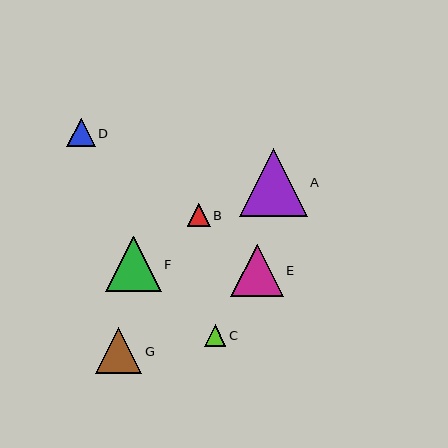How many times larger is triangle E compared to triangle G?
Triangle E is approximately 1.1 times the size of triangle G.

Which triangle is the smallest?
Triangle C is the smallest with a size of approximately 21 pixels.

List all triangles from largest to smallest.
From largest to smallest: A, F, E, G, D, B, C.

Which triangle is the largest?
Triangle A is the largest with a size of approximately 68 pixels.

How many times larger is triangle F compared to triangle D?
Triangle F is approximately 2.0 times the size of triangle D.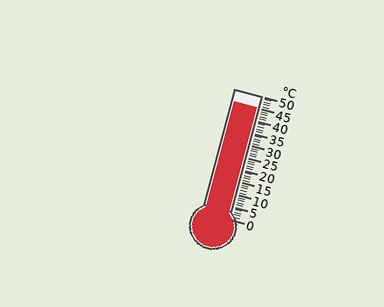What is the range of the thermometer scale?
The thermometer scale ranges from 0°C to 50°C.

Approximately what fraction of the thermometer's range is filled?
The thermometer is filled to approximately 90% of its range.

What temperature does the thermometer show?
The thermometer shows approximately 45°C.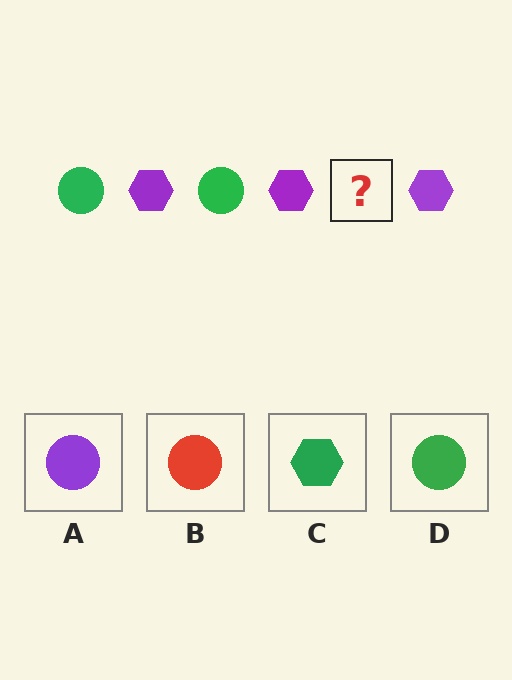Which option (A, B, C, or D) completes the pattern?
D.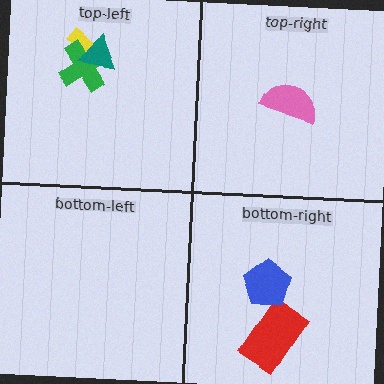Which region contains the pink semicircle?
The top-right region.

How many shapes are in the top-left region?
3.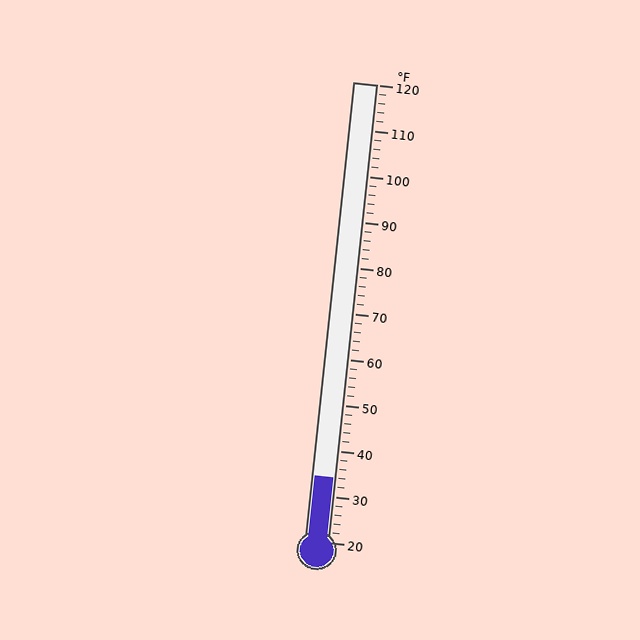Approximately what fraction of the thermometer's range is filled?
The thermometer is filled to approximately 15% of its range.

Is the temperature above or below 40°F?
The temperature is below 40°F.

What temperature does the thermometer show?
The thermometer shows approximately 34°F.